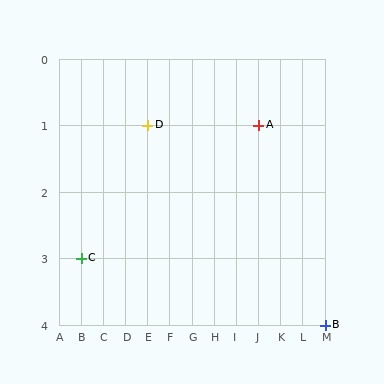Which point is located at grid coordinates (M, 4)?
Point B is at (M, 4).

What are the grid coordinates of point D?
Point D is at grid coordinates (E, 1).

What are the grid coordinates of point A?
Point A is at grid coordinates (J, 1).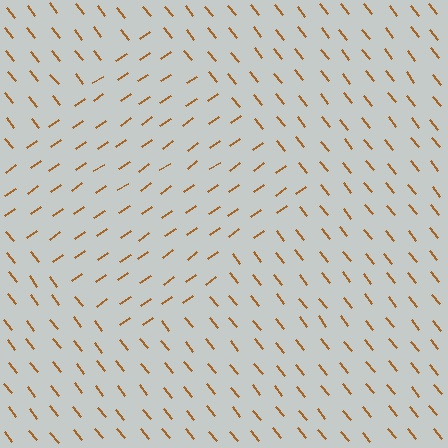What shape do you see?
I see a diamond.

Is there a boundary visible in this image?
Yes, there is a texture boundary formed by a change in line orientation.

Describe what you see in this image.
The image is filled with small brown line segments. A diamond region in the image has lines oriented differently from the surrounding lines, creating a visible texture boundary.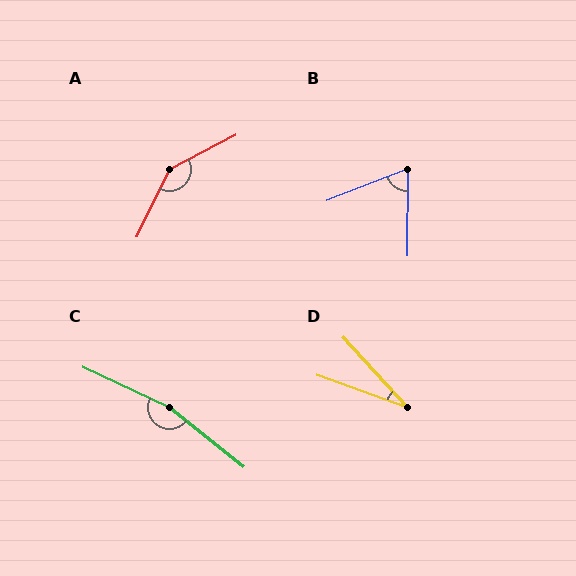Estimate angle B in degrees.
Approximately 68 degrees.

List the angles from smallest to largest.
D (28°), B (68°), A (143°), C (166°).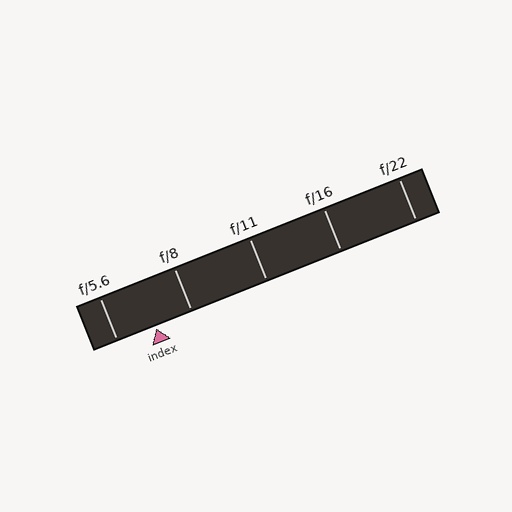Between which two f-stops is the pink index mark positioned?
The index mark is between f/5.6 and f/8.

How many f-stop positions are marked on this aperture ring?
There are 5 f-stop positions marked.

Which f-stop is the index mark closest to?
The index mark is closest to f/8.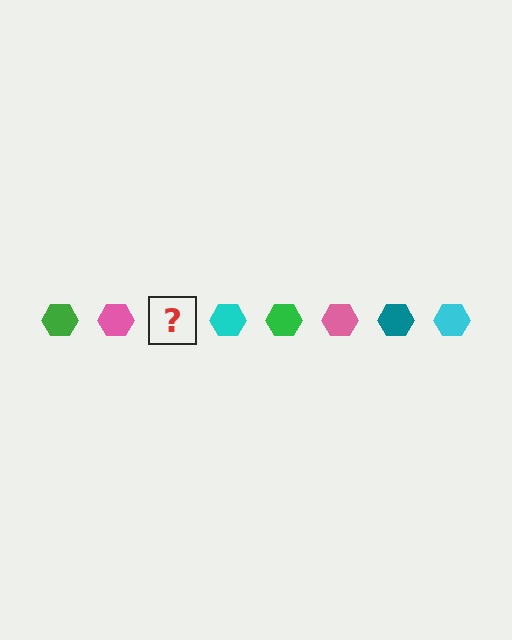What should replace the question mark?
The question mark should be replaced with a teal hexagon.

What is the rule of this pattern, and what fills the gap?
The rule is that the pattern cycles through green, pink, teal, cyan hexagons. The gap should be filled with a teal hexagon.